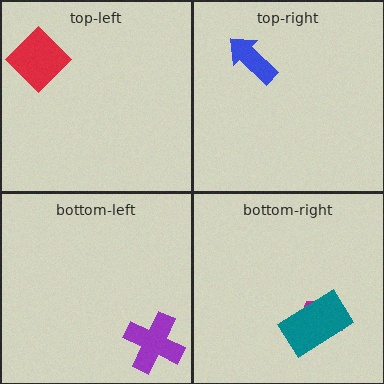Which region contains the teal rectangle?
The bottom-right region.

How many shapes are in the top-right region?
1.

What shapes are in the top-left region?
The red diamond.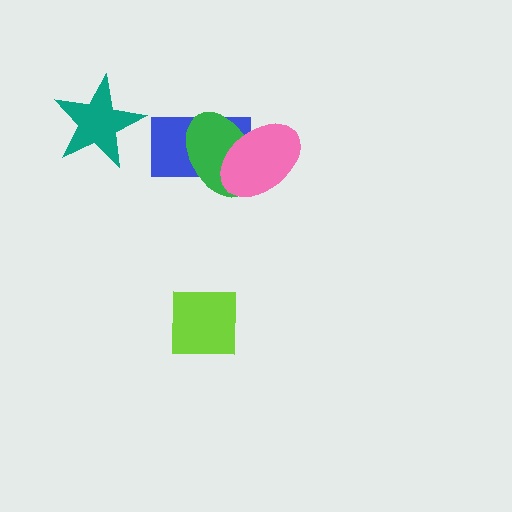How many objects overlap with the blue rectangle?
2 objects overlap with the blue rectangle.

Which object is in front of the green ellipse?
The pink ellipse is in front of the green ellipse.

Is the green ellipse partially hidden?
Yes, it is partially covered by another shape.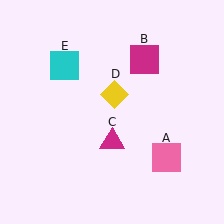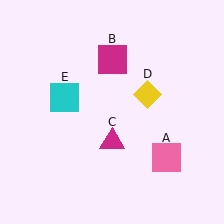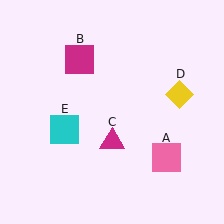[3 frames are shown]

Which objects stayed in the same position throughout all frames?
Pink square (object A) and magenta triangle (object C) remained stationary.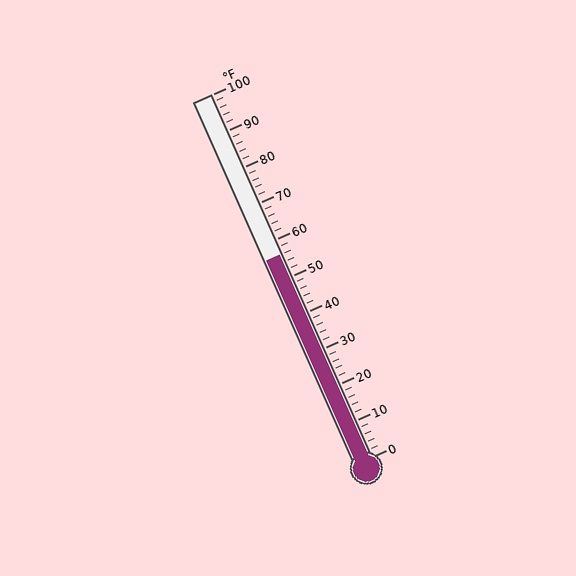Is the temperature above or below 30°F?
The temperature is above 30°F.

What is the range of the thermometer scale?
The thermometer scale ranges from 0°F to 100°F.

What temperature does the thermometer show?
The thermometer shows approximately 56°F.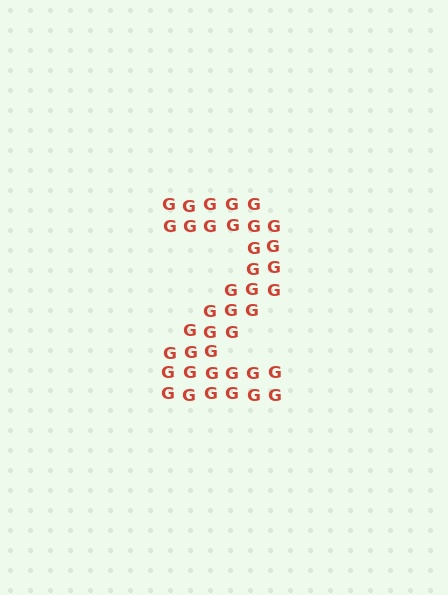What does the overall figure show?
The overall figure shows the digit 2.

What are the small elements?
The small elements are letter G's.